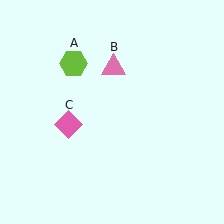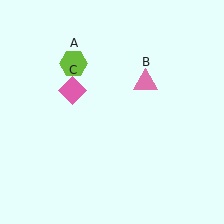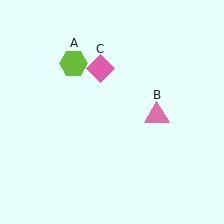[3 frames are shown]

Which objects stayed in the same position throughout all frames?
Lime hexagon (object A) remained stationary.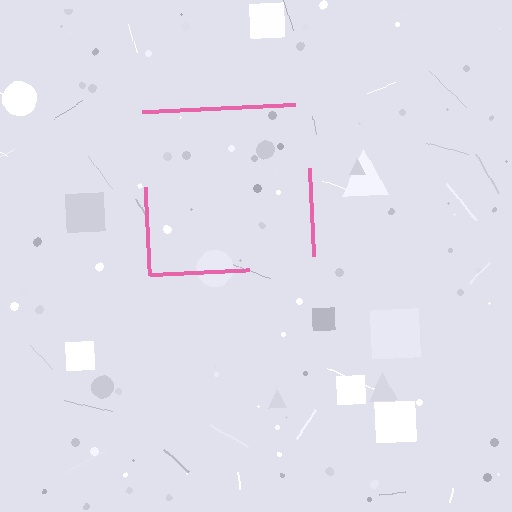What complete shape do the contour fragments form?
The contour fragments form a square.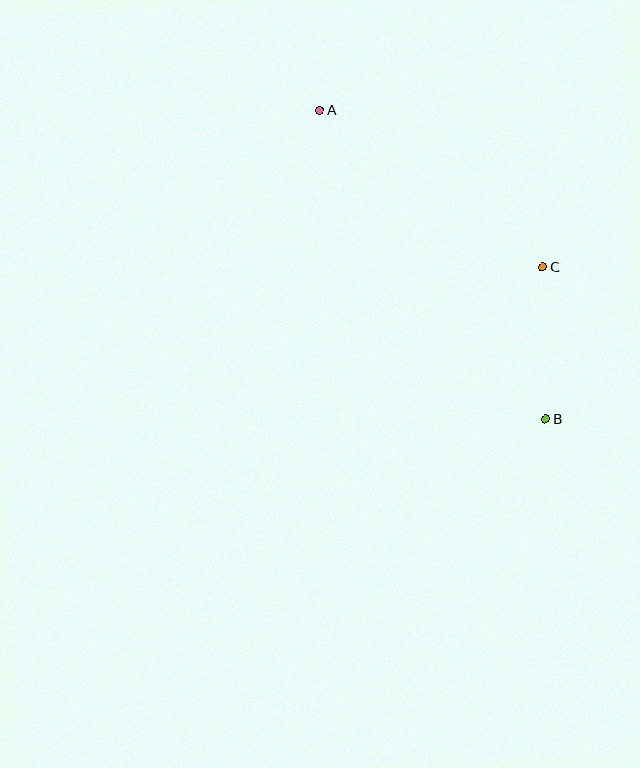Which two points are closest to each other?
Points B and C are closest to each other.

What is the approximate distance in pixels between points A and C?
The distance between A and C is approximately 273 pixels.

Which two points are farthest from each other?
Points A and B are farthest from each other.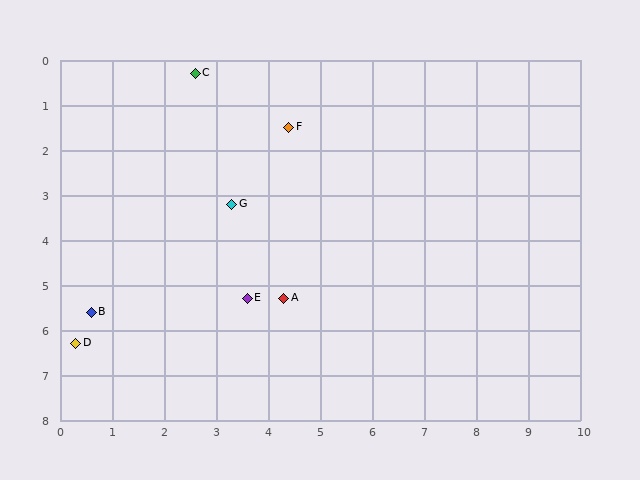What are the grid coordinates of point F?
Point F is at approximately (4.4, 1.5).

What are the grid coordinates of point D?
Point D is at approximately (0.3, 6.3).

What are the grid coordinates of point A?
Point A is at approximately (4.3, 5.3).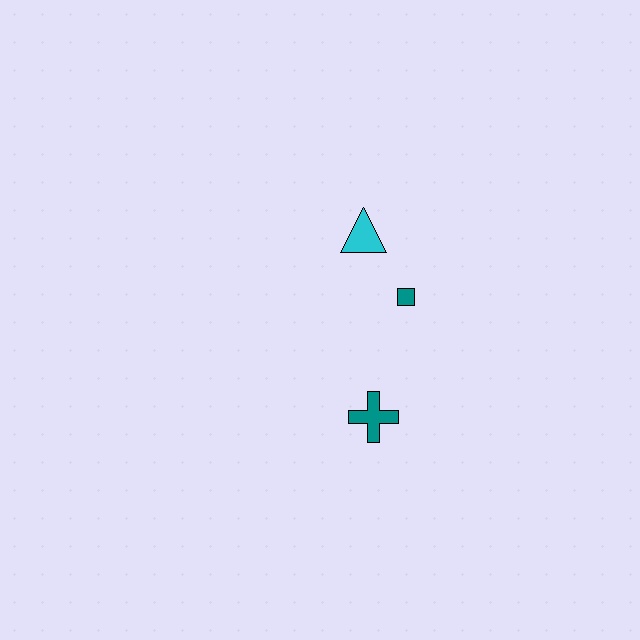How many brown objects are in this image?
There are no brown objects.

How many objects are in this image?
There are 3 objects.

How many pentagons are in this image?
There are no pentagons.